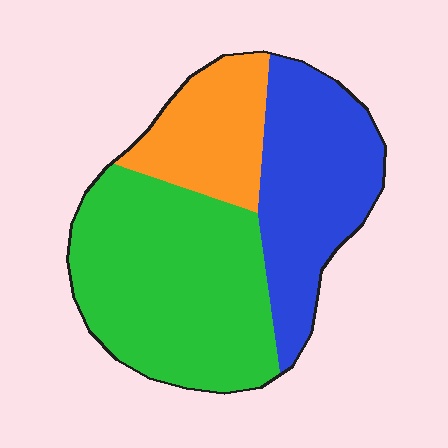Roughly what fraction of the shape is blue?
Blue takes up about one third (1/3) of the shape.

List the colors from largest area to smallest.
From largest to smallest: green, blue, orange.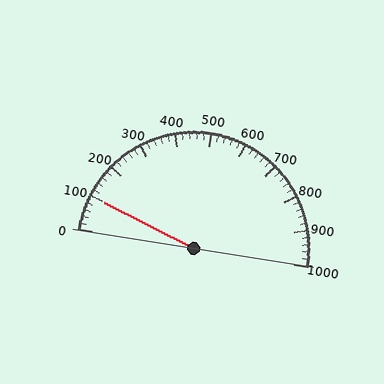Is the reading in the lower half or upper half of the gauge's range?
The reading is in the lower half of the range (0 to 1000).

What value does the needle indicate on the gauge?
The needle indicates approximately 100.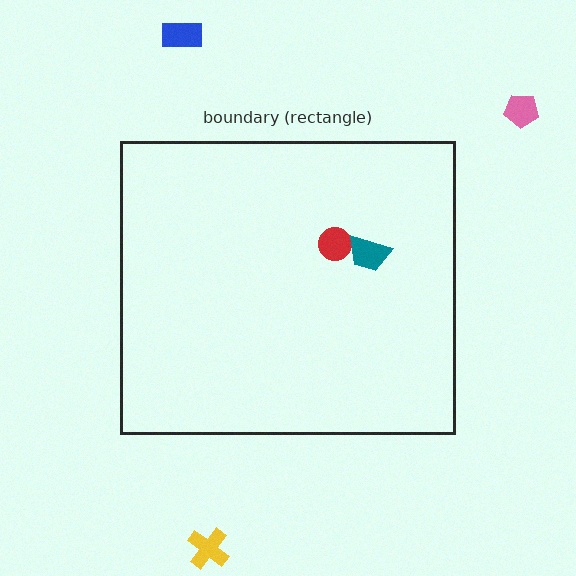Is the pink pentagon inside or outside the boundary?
Outside.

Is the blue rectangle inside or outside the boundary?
Outside.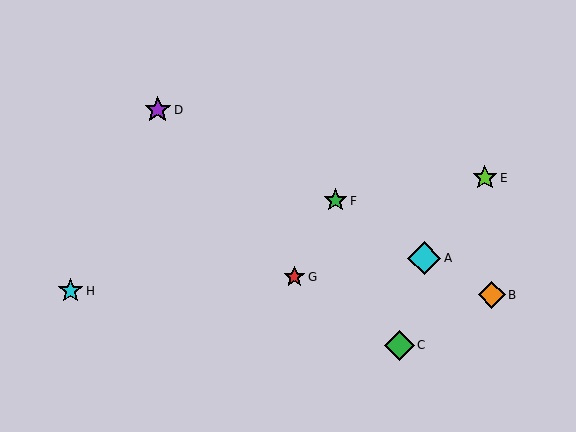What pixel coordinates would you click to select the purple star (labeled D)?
Click at (158, 110) to select the purple star D.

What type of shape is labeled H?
Shape H is a cyan star.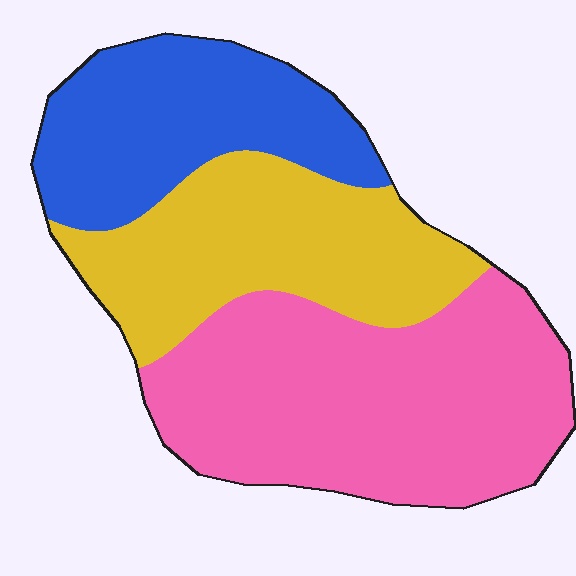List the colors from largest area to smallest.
From largest to smallest: pink, yellow, blue.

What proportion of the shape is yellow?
Yellow covers around 30% of the shape.